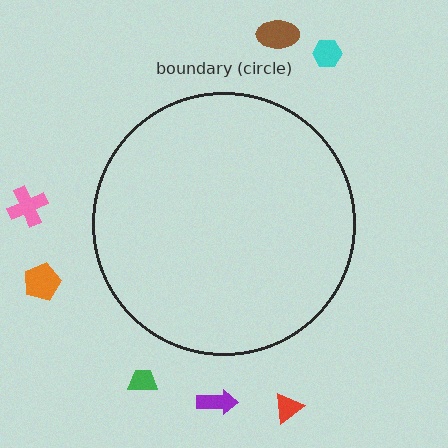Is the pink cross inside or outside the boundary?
Outside.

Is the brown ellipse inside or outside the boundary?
Outside.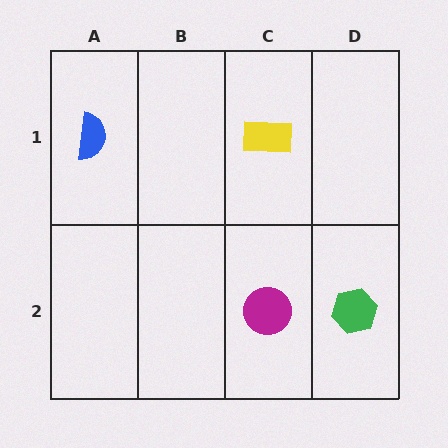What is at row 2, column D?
A green hexagon.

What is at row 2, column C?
A magenta circle.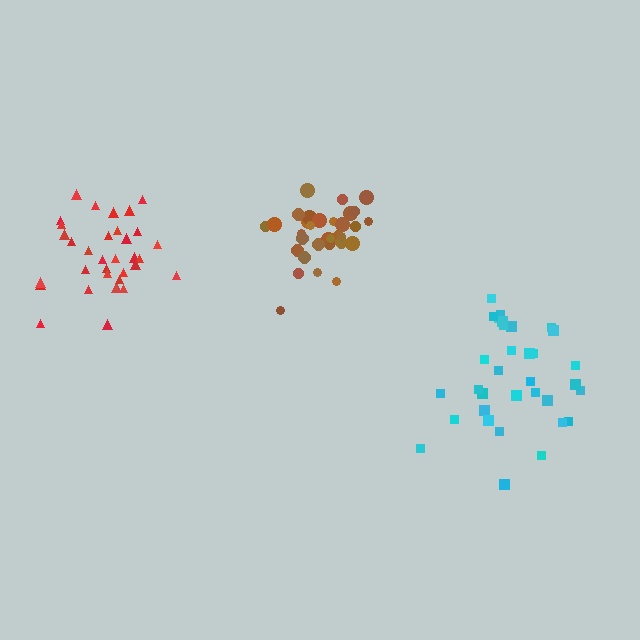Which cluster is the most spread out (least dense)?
Cyan.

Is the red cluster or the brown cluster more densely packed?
Brown.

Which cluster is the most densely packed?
Brown.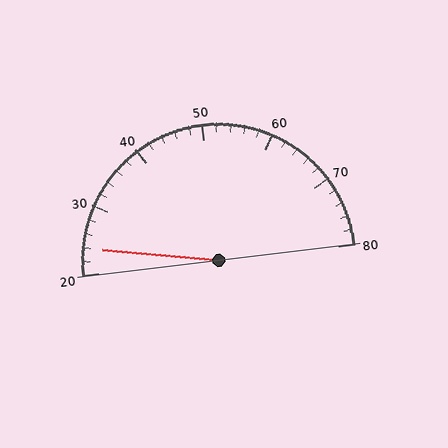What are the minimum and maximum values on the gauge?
The gauge ranges from 20 to 80.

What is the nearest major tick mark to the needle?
The nearest major tick mark is 20.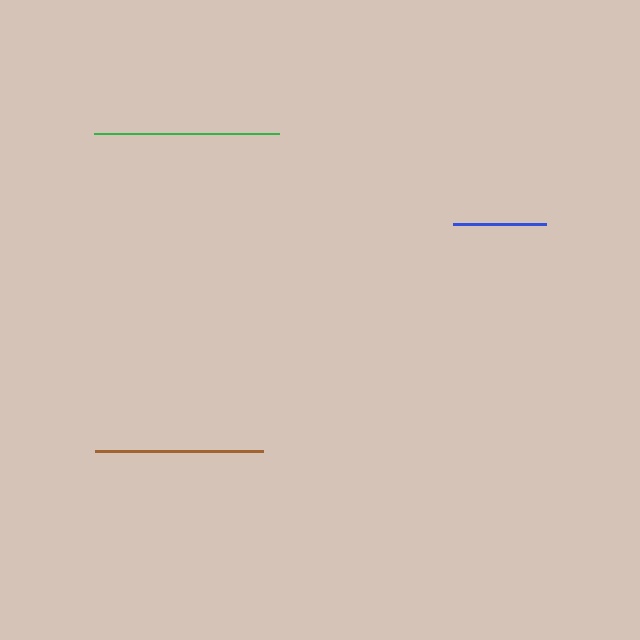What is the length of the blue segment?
The blue segment is approximately 93 pixels long.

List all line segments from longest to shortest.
From longest to shortest: green, brown, blue.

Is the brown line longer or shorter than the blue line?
The brown line is longer than the blue line.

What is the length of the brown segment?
The brown segment is approximately 168 pixels long.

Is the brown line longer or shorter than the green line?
The green line is longer than the brown line.